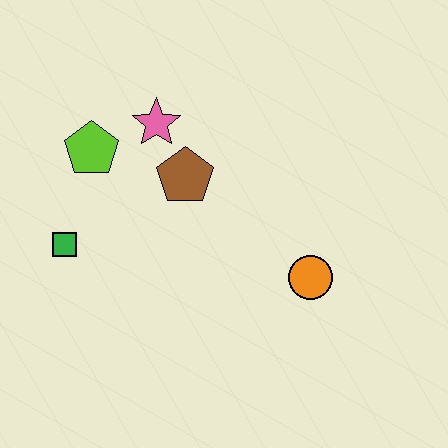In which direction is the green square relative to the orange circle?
The green square is to the left of the orange circle.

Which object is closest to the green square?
The lime pentagon is closest to the green square.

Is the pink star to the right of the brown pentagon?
No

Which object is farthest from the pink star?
The orange circle is farthest from the pink star.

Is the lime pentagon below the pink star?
Yes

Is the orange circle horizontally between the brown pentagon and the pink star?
No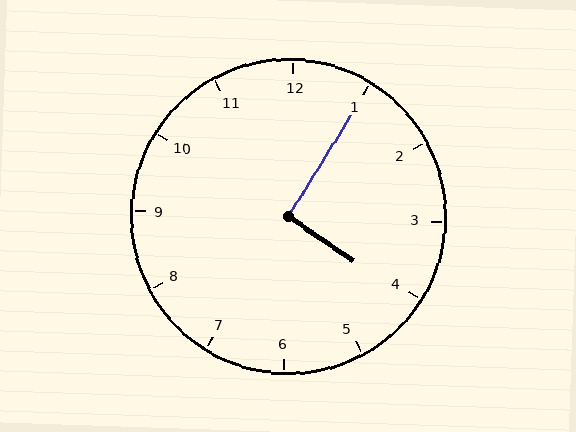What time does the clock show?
4:05.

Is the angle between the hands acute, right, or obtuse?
It is right.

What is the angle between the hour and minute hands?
Approximately 92 degrees.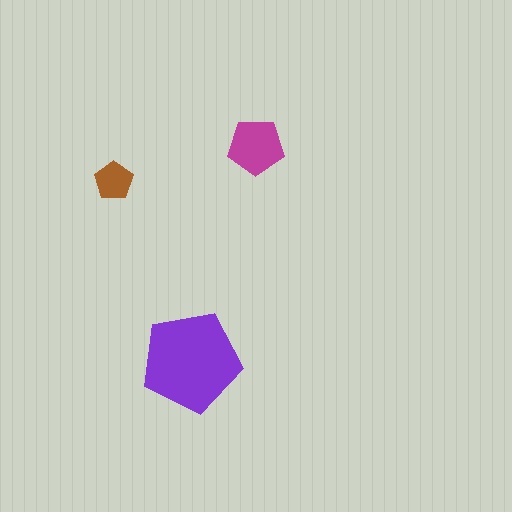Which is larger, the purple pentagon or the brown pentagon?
The purple one.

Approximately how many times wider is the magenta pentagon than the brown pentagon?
About 1.5 times wider.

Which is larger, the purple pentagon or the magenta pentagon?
The purple one.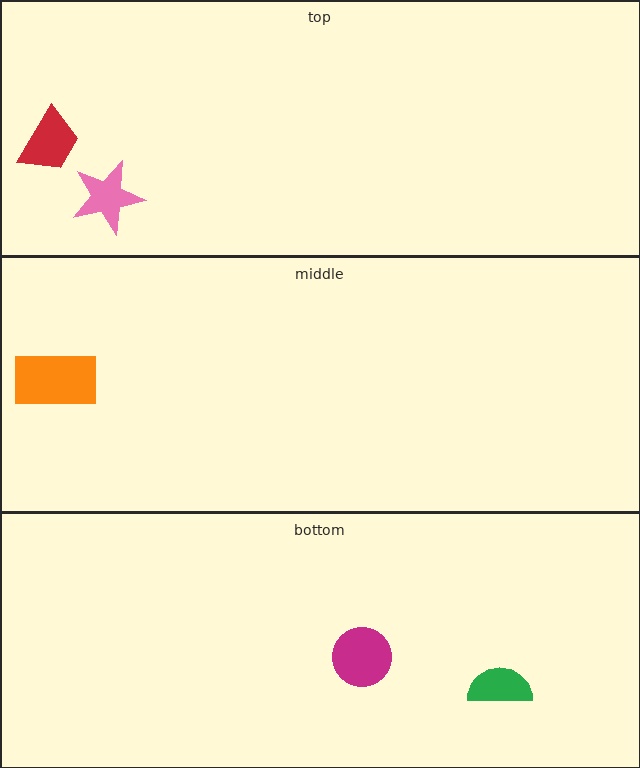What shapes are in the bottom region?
The green semicircle, the magenta circle.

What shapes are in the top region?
The pink star, the red trapezoid.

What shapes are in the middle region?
The orange rectangle.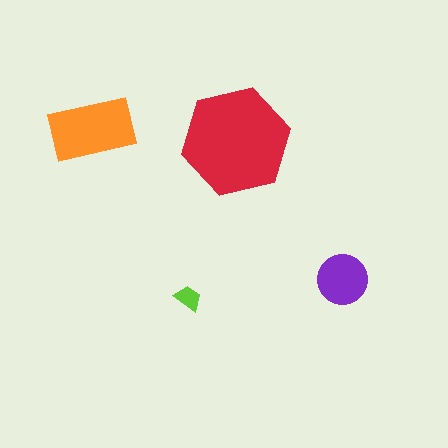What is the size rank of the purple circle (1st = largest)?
3rd.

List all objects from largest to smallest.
The red hexagon, the orange rectangle, the purple circle, the lime trapezoid.